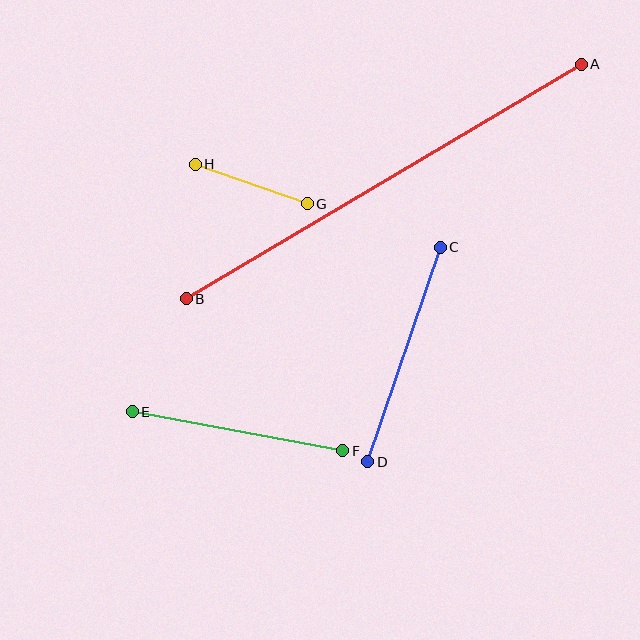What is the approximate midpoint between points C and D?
The midpoint is at approximately (404, 354) pixels.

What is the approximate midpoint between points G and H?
The midpoint is at approximately (251, 184) pixels.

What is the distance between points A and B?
The distance is approximately 460 pixels.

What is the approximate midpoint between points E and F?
The midpoint is at approximately (237, 431) pixels.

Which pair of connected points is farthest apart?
Points A and B are farthest apart.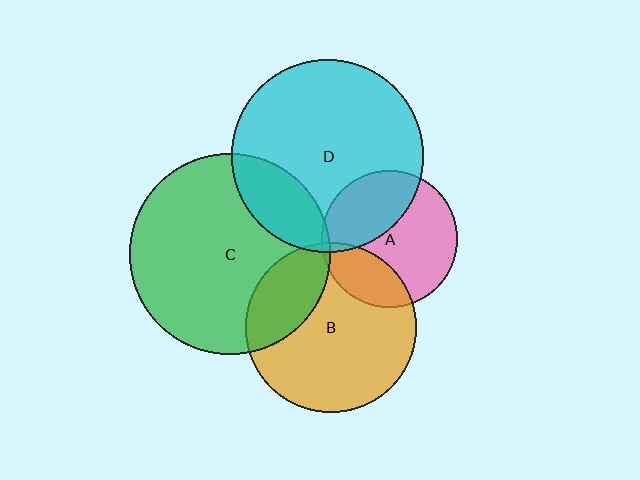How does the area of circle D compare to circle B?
Approximately 1.3 times.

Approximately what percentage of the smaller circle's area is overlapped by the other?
Approximately 5%.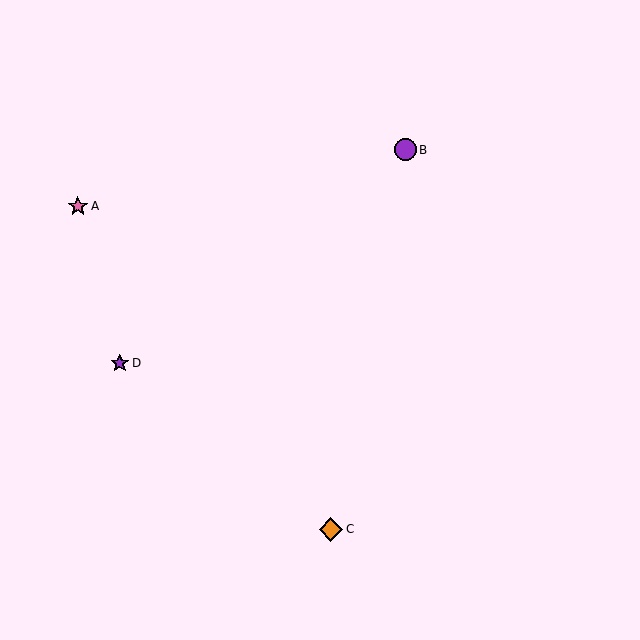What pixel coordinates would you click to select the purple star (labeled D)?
Click at (120, 363) to select the purple star D.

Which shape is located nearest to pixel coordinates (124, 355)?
The purple star (labeled D) at (120, 363) is nearest to that location.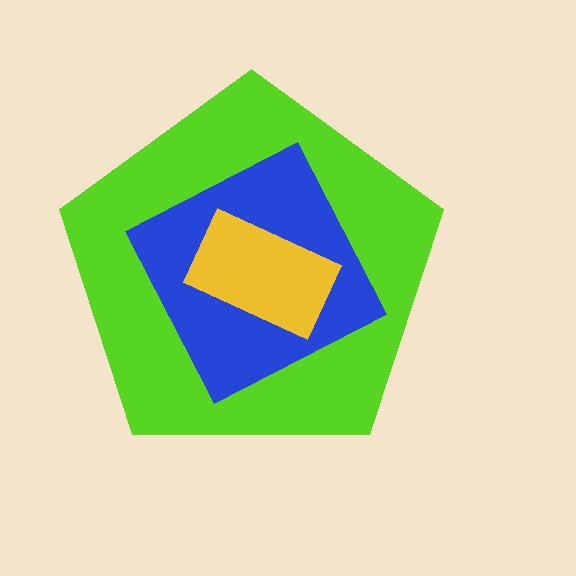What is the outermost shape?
The lime pentagon.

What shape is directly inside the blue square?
The yellow rectangle.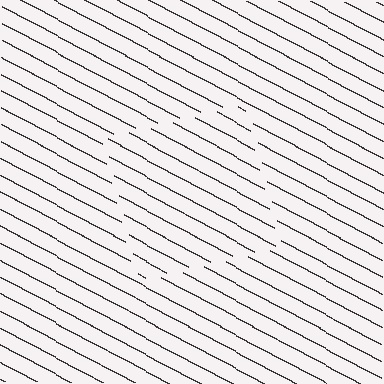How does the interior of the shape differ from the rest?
The interior of the shape contains the same grating, shifted by half a period — the contour is defined by the phase discontinuity where line-ends from the inner and outer gratings abut.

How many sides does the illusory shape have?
4 sides — the line-ends trace a square.